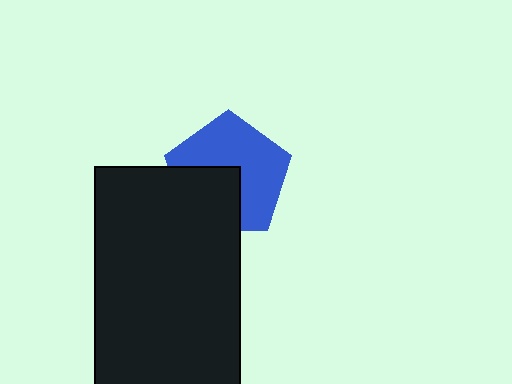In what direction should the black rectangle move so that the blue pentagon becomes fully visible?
The black rectangle should move toward the lower-left. That is the shortest direction to clear the overlap and leave the blue pentagon fully visible.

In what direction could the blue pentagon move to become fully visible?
The blue pentagon could move toward the upper-right. That would shift it out from behind the black rectangle entirely.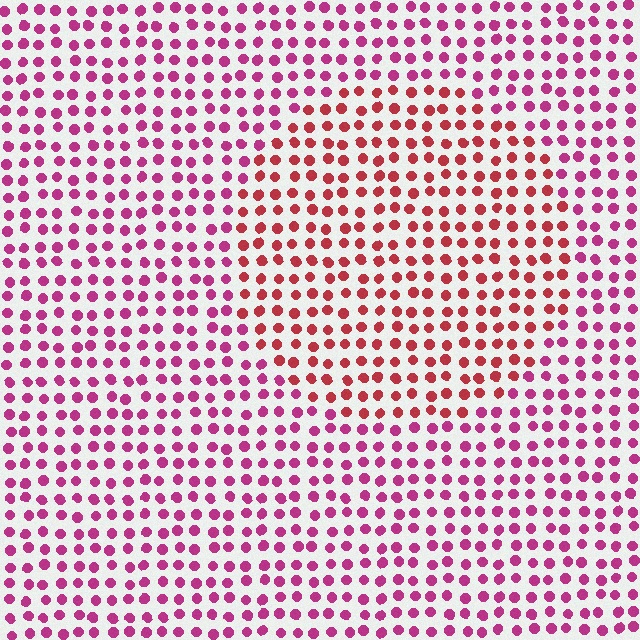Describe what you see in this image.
The image is filled with small magenta elements in a uniform arrangement. A circle-shaped region is visible where the elements are tinted to a slightly different hue, forming a subtle color boundary.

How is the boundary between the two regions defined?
The boundary is defined purely by a slight shift in hue (about 32 degrees). Spacing, size, and orientation are identical on both sides.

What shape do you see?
I see a circle.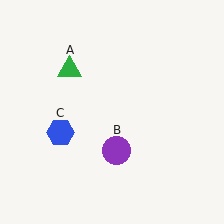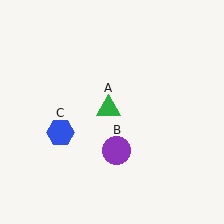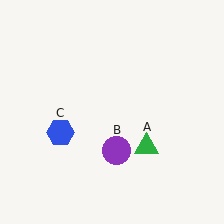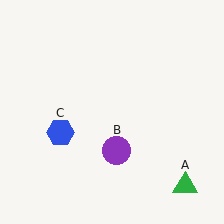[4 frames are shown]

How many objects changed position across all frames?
1 object changed position: green triangle (object A).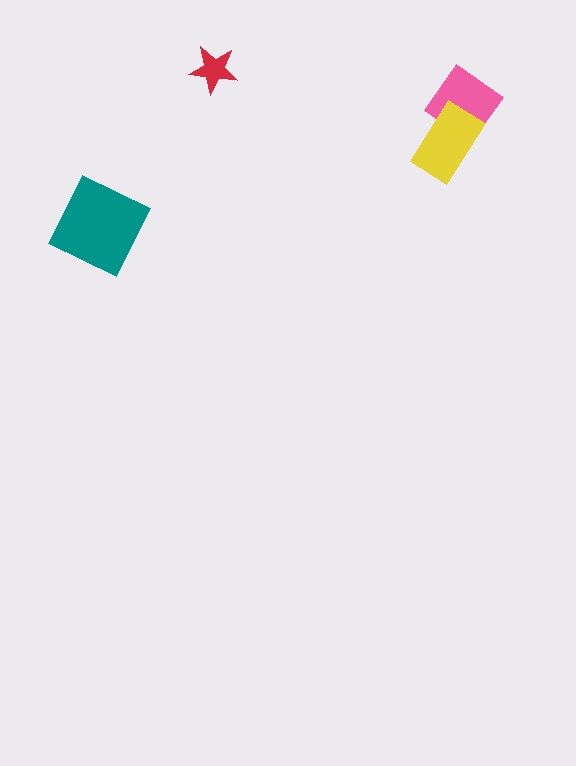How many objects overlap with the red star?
0 objects overlap with the red star.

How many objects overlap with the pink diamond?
1 object overlaps with the pink diamond.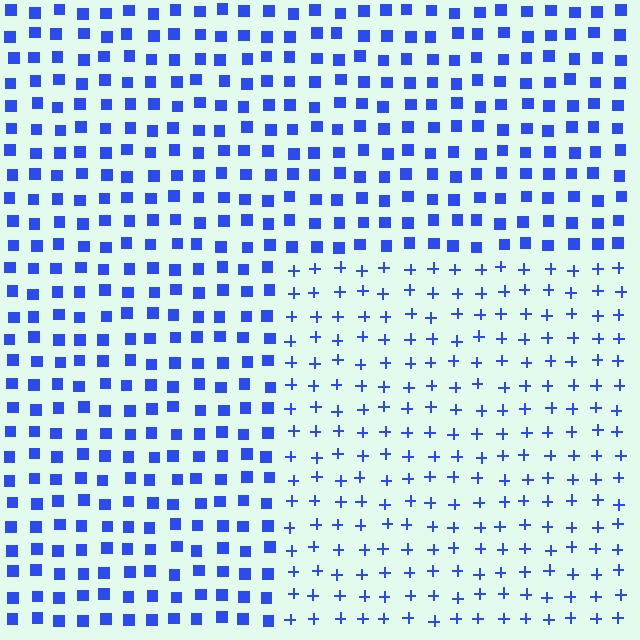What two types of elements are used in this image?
The image uses plus signs inside the rectangle region and squares outside it.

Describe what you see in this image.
The image is filled with small blue elements arranged in a uniform grid. A rectangle-shaped region contains plus signs, while the surrounding area contains squares. The boundary is defined purely by the change in element shape.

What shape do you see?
I see a rectangle.